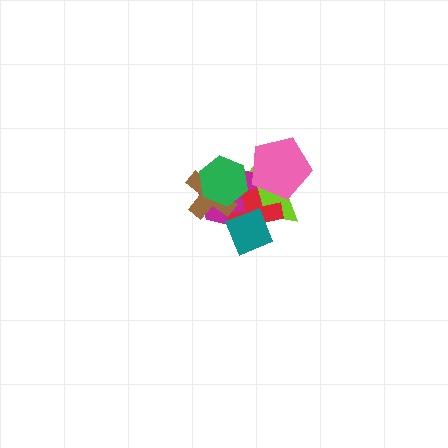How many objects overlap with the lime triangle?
6 objects overlap with the lime triangle.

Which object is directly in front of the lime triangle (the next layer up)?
The magenta hexagon is directly in front of the lime triangle.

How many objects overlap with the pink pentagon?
2 objects overlap with the pink pentagon.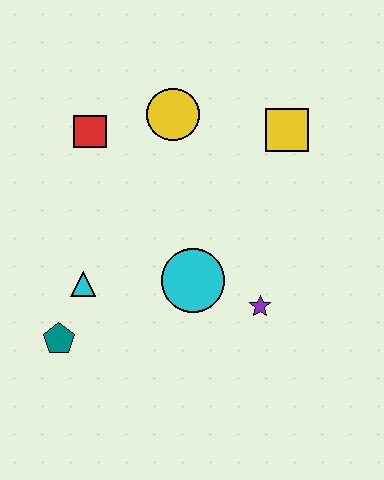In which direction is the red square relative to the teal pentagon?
The red square is above the teal pentagon.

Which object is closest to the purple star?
The cyan circle is closest to the purple star.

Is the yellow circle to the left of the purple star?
Yes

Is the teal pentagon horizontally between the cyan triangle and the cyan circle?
No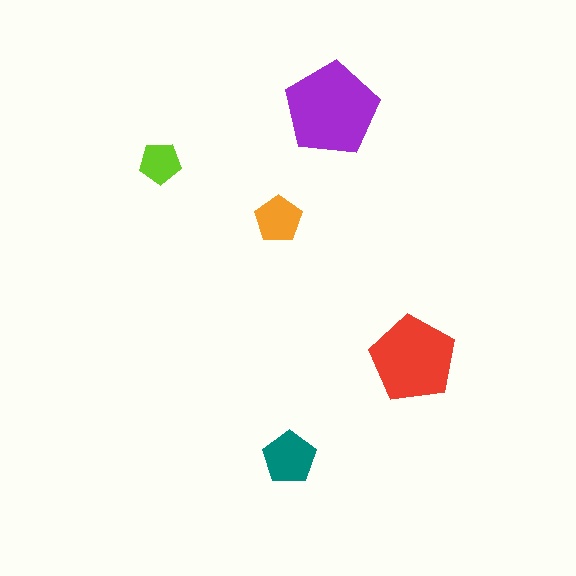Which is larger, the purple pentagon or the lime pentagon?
The purple one.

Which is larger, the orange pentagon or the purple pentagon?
The purple one.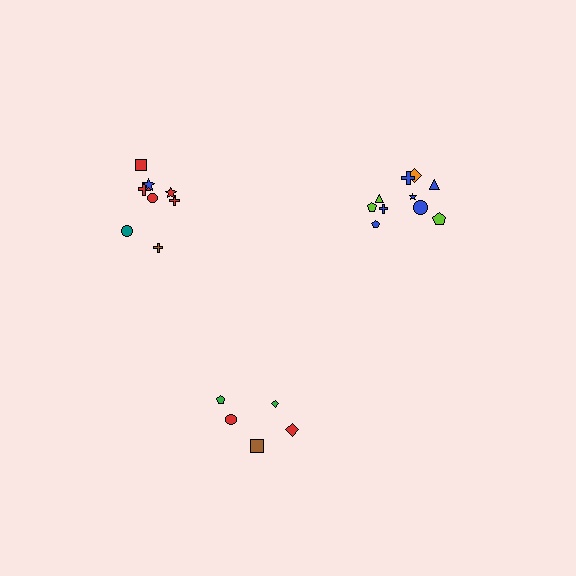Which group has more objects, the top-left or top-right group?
The top-right group.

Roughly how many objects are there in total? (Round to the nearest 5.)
Roughly 25 objects in total.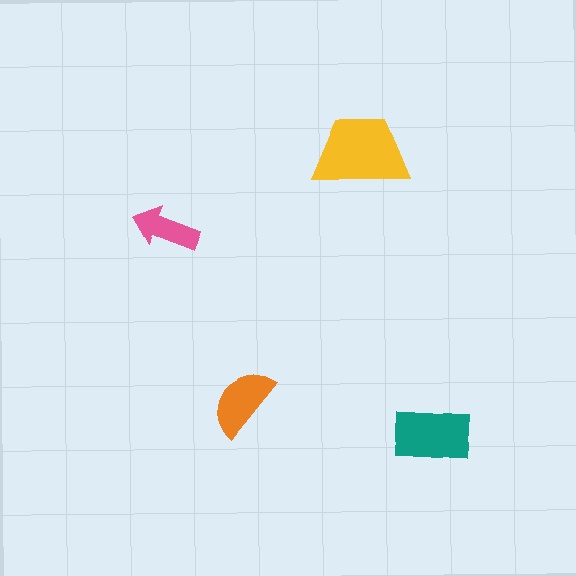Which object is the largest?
The yellow trapezoid.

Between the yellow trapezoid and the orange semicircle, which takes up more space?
The yellow trapezoid.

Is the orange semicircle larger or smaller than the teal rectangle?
Smaller.